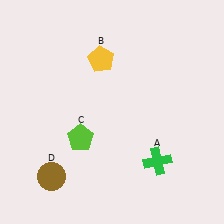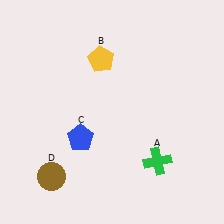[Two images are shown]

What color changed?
The pentagon (C) changed from lime in Image 1 to blue in Image 2.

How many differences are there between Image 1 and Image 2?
There is 1 difference between the two images.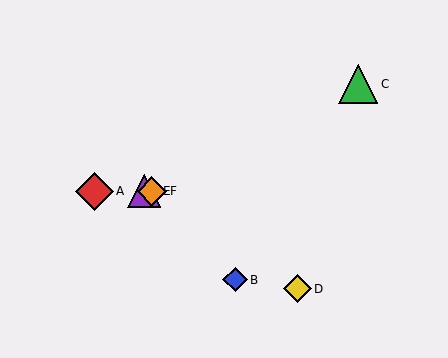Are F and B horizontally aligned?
No, F is at y≈191 and B is at y≈280.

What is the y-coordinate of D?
Object D is at y≈289.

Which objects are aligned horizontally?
Objects A, E, F are aligned horizontally.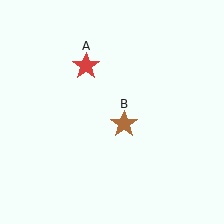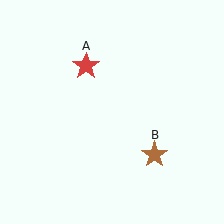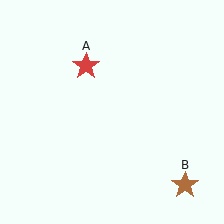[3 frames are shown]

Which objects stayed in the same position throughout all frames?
Red star (object A) remained stationary.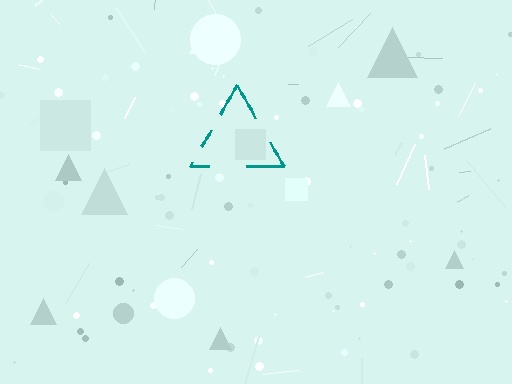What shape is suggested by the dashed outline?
The dashed outline suggests a triangle.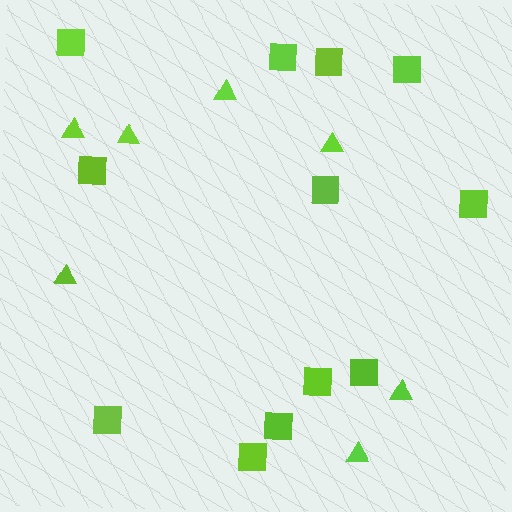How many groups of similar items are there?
There are 2 groups: one group of triangles (7) and one group of squares (12).